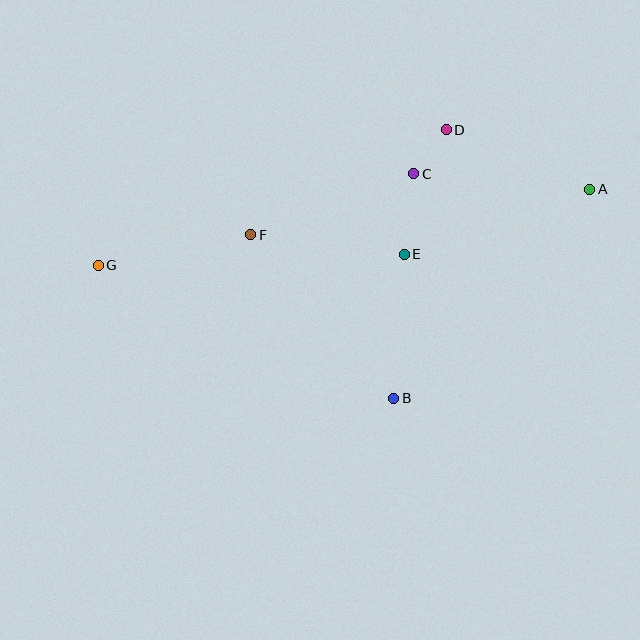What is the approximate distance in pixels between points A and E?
The distance between A and E is approximately 197 pixels.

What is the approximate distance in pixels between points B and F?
The distance between B and F is approximately 217 pixels.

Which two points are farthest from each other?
Points A and G are farthest from each other.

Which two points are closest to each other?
Points C and D are closest to each other.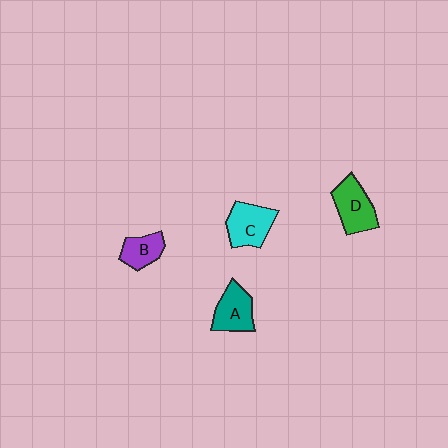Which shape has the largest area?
Shape C (cyan).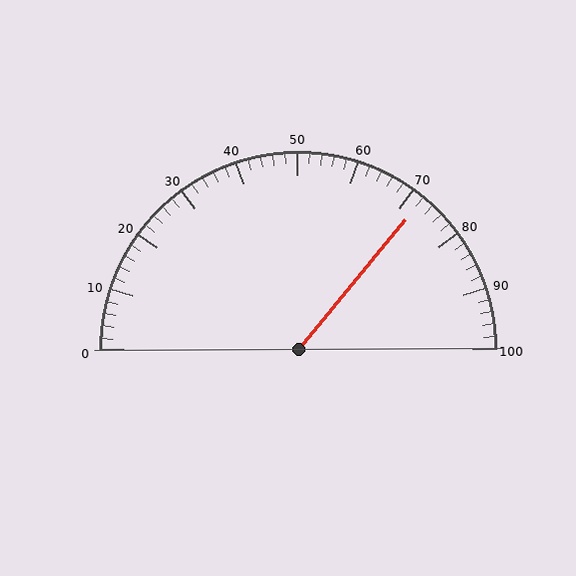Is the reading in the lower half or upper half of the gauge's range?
The reading is in the upper half of the range (0 to 100).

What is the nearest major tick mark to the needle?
The nearest major tick mark is 70.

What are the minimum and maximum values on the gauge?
The gauge ranges from 0 to 100.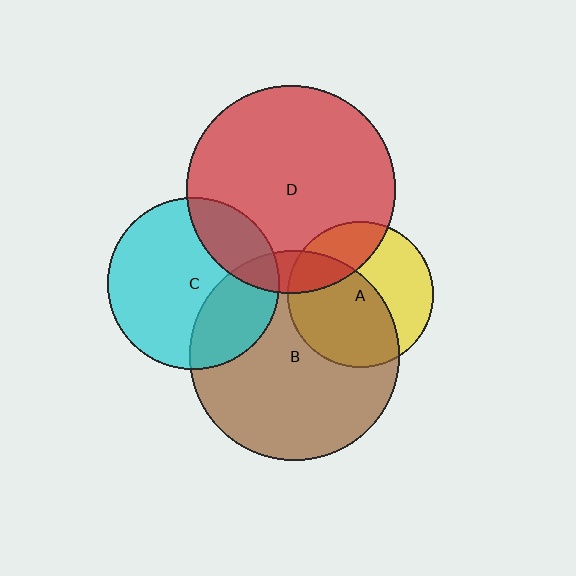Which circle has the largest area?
Circle B (brown).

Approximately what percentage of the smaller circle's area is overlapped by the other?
Approximately 30%.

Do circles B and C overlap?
Yes.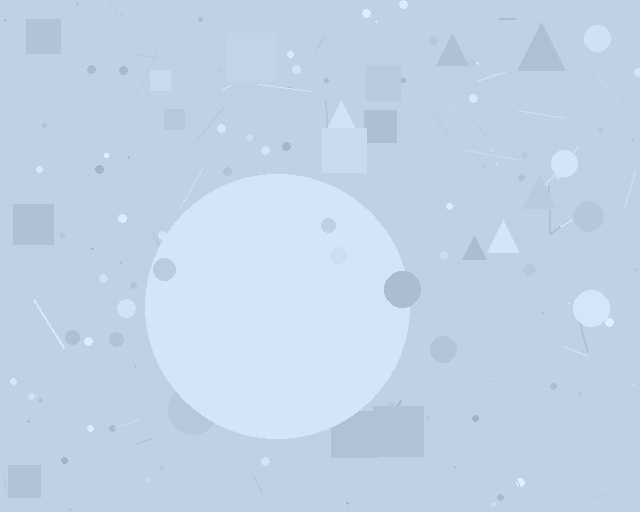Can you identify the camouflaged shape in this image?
The camouflaged shape is a circle.